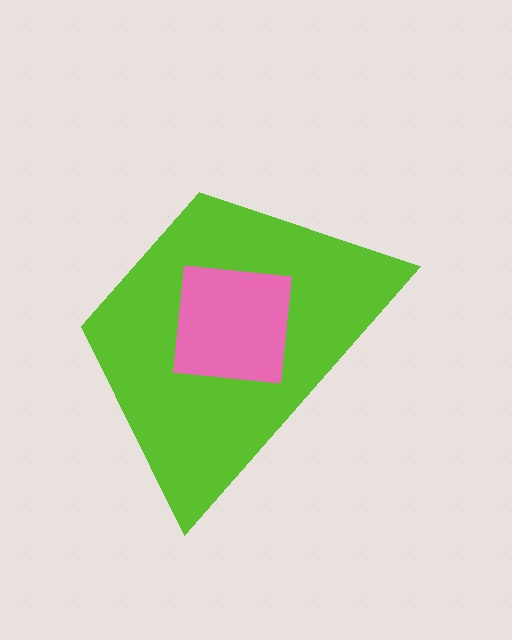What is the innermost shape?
The pink square.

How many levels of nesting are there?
2.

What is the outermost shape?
The lime trapezoid.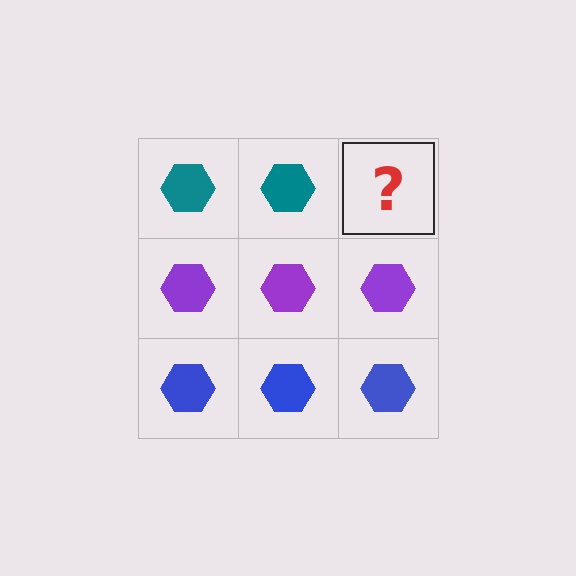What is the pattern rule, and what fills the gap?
The rule is that each row has a consistent color. The gap should be filled with a teal hexagon.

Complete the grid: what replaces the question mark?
The question mark should be replaced with a teal hexagon.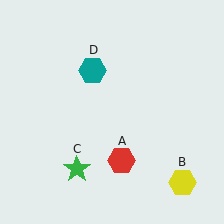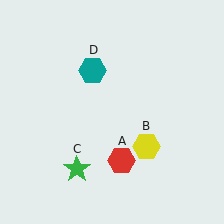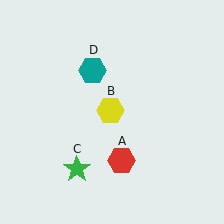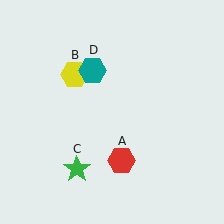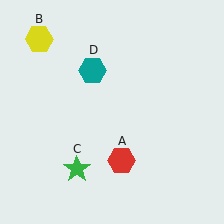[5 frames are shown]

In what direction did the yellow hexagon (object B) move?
The yellow hexagon (object B) moved up and to the left.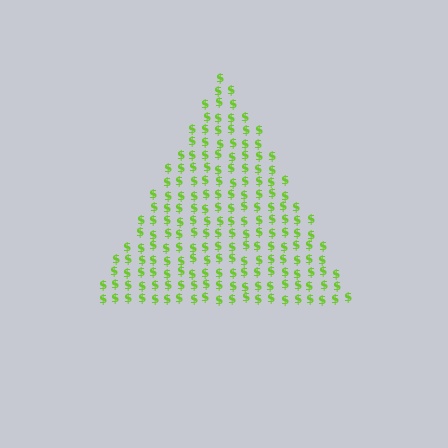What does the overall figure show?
The overall figure shows a triangle.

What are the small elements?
The small elements are dollar signs.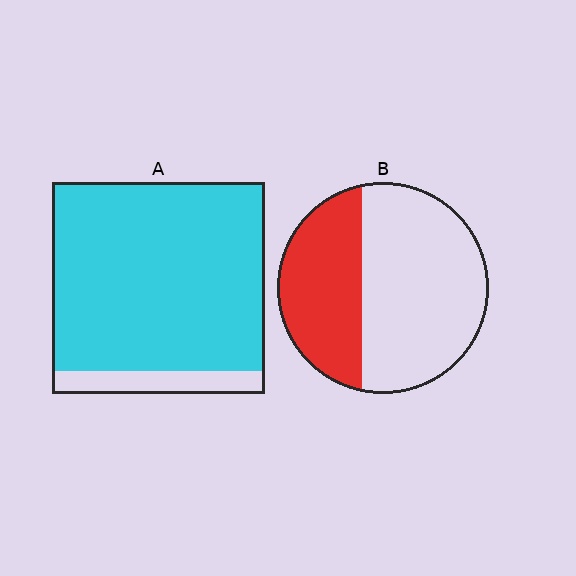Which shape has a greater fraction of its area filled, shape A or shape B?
Shape A.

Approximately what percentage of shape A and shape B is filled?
A is approximately 90% and B is approximately 35%.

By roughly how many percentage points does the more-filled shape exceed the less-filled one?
By roughly 50 percentage points (A over B).